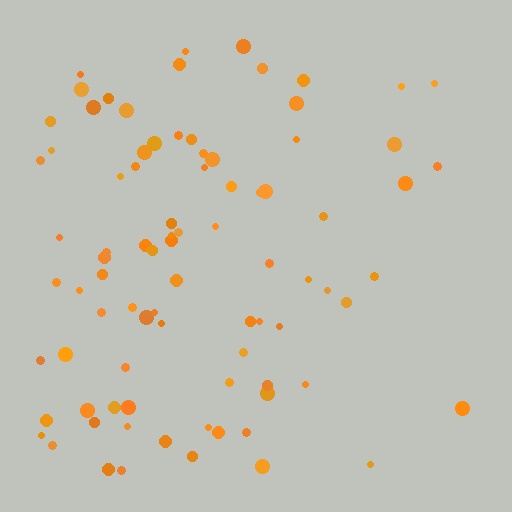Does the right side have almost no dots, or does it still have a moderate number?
Still a moderate number, just noticeably fewer than the left.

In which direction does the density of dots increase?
From right to left, with the left side densest.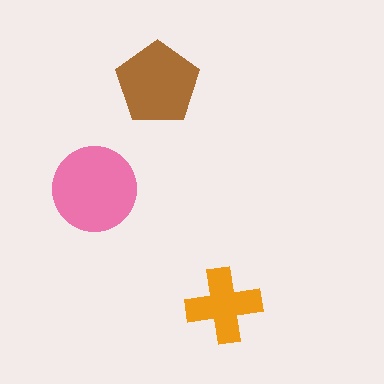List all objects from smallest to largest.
The orange cross, the brown pentagon, the pink circle.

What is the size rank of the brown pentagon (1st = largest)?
2nd.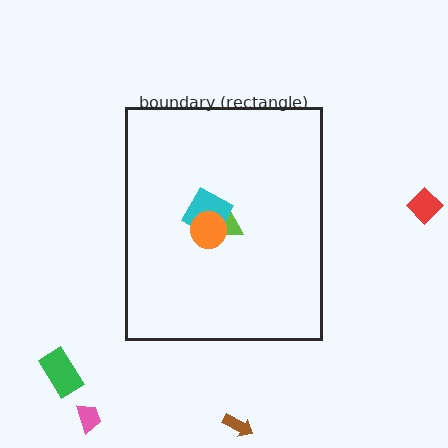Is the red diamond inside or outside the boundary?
Outside.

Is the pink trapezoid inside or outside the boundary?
Outside.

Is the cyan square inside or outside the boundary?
Inside.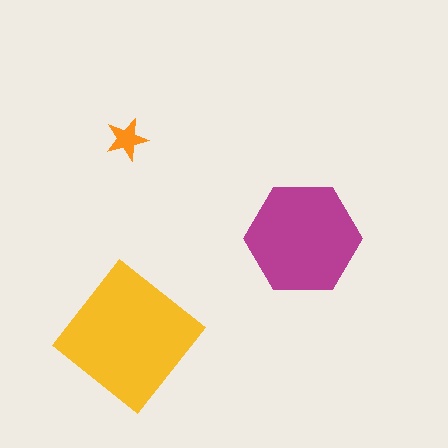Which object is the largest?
The yellow diamond.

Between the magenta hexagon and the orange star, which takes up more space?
The magenta hexagon.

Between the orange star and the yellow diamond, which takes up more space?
The yellow diamond.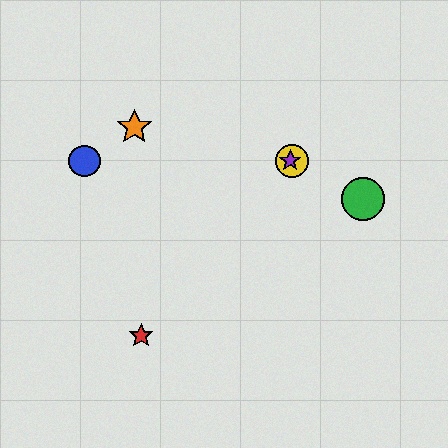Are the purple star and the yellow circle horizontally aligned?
Yes, both are at y≈161.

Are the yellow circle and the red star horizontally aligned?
No, the yellow circle is at y≈161 and the red star is at y≈335.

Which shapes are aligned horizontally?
The blue circle, the yellow circle, the purple star are aligned horizontally.